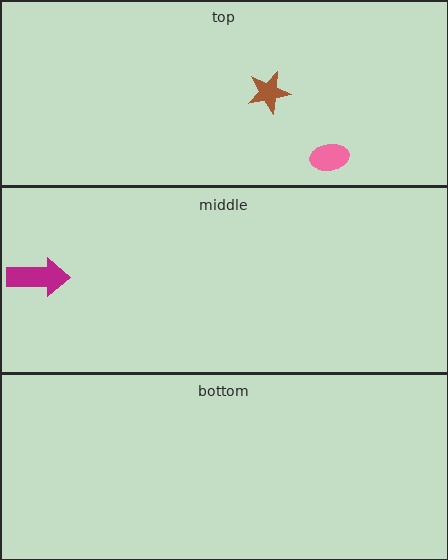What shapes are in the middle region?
The magenta arrow.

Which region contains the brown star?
The top region.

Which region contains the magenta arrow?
The middle region.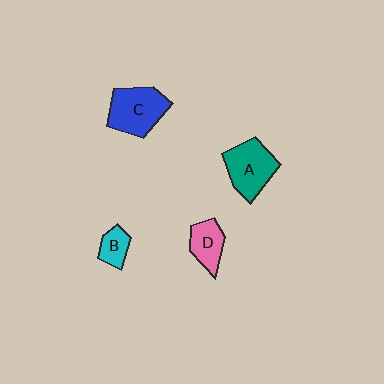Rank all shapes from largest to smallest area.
From largest to smallest: C (blue), A (teal), D (pink), B (cyan).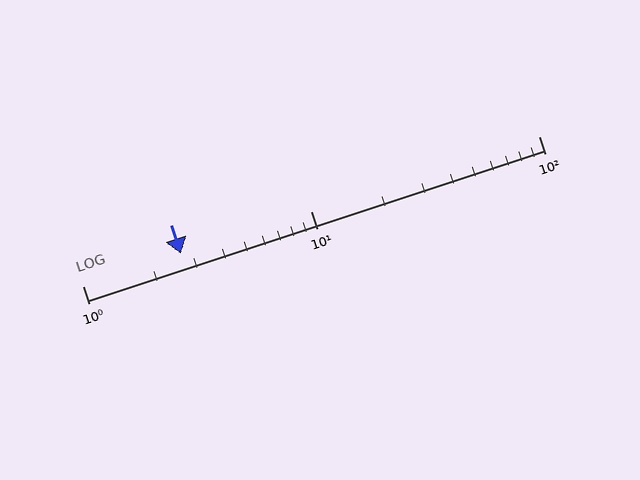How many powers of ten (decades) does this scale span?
The scale spans 2 decades, from 1 to 100.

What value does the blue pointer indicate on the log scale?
The pointer indicates approximately 2.7.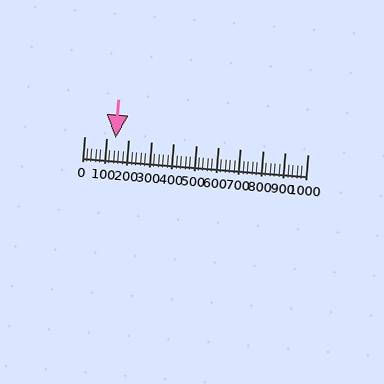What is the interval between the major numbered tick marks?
The major tick marks are spaced 100 units apart.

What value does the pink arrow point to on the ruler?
The pink arrow points to approximately 140.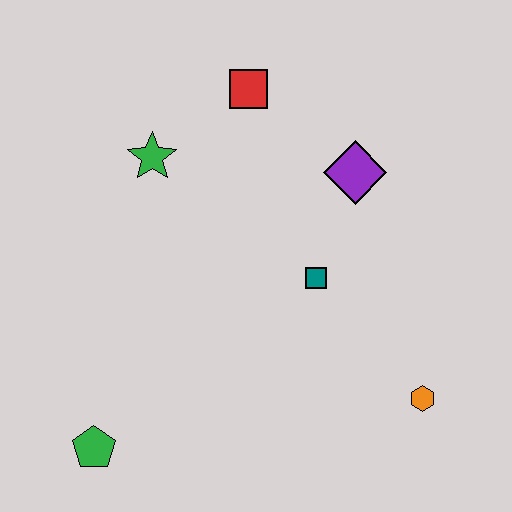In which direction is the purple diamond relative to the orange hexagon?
The purple diamond is above the orange hexagon.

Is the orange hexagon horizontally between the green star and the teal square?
No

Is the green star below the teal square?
No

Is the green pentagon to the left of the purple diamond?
Yes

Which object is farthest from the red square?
The green pentagon is farthest from the red square.